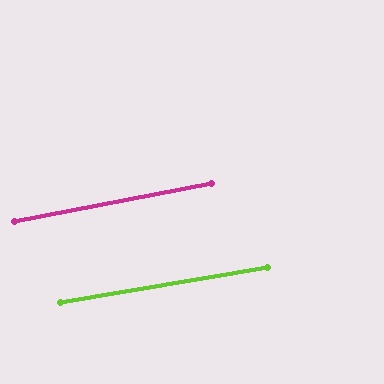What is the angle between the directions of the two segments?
Approximately 1 degree.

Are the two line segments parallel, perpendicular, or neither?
Parallel — their directions differ by only 1.2°.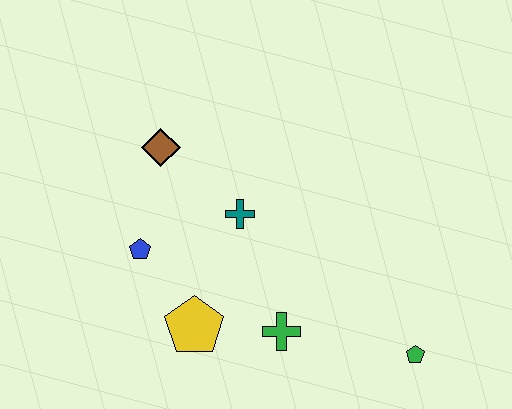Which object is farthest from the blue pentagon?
The green pentagon is farthest from the blue pentagon.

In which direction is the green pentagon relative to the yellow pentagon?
The green pentagon is to the right of the yellow pentagon.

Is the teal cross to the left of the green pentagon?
Yes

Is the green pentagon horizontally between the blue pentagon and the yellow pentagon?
No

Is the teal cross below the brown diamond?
Yes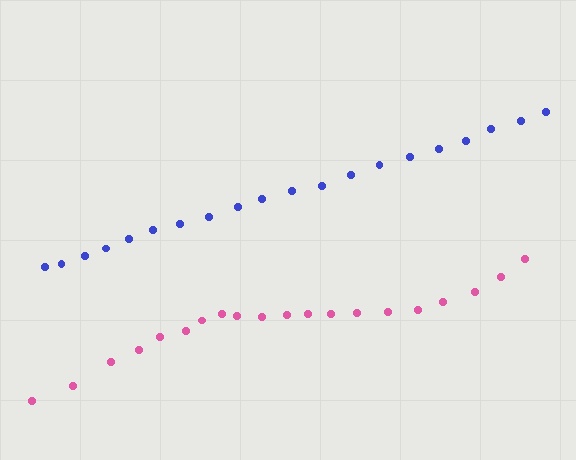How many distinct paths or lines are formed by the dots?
There are 2 distinct paths.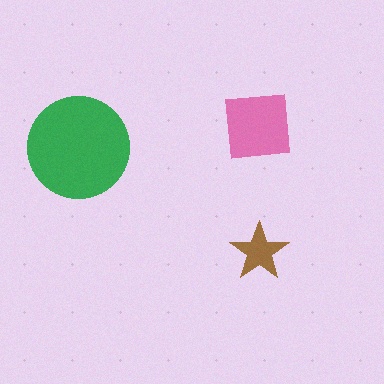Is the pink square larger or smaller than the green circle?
Smaller.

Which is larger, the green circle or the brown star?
The green circle.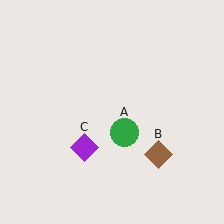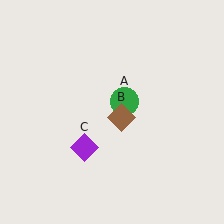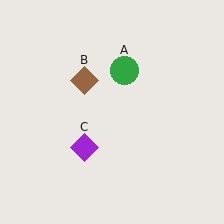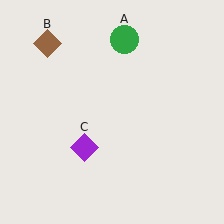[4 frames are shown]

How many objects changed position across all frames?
2 objects changed position: green circle (object A), brown diamond (object B).